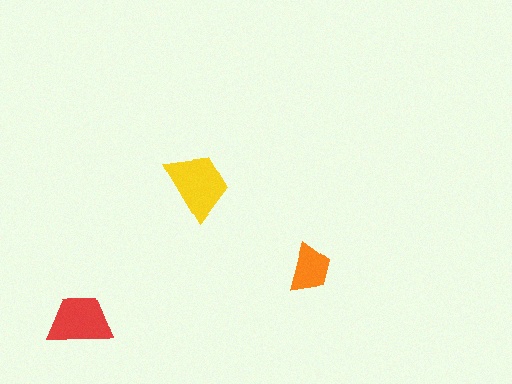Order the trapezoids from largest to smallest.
the yellow one, the red one, the orange one.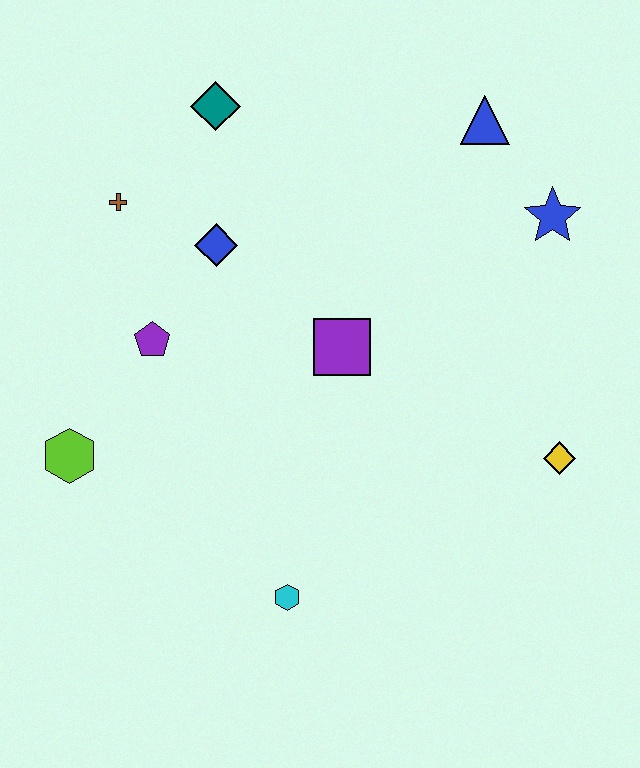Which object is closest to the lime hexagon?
The purple pentagon is closest to the lime hexagon.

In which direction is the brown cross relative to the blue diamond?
The brown cross is to the left of the blue diamond.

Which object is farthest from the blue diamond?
The yellow diamond is farthest from the blue diamond.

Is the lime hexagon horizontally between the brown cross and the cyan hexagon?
No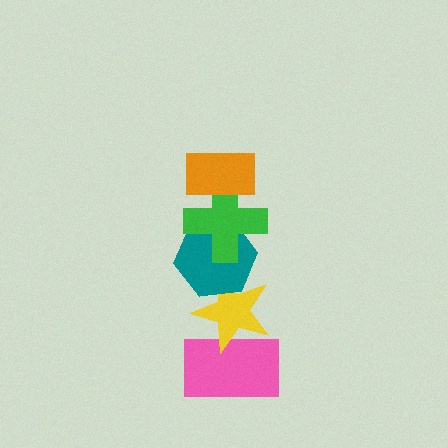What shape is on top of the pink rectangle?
The yellow star is on top of the pink rectangle.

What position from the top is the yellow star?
The yellow star is 4th from the top.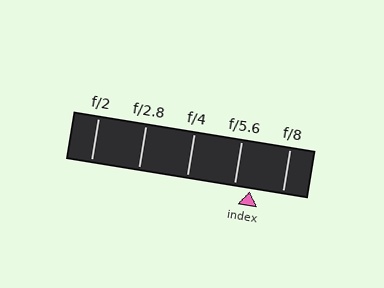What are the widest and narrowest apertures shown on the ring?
The widest aperture shown is f/2 and the narrowest is f/8.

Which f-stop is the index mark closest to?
The index mark is closest to f/5.6.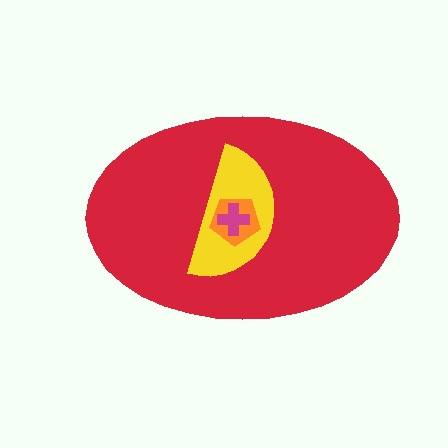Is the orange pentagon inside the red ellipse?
Yes.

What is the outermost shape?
The red ellipse.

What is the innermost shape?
The magenta cross.